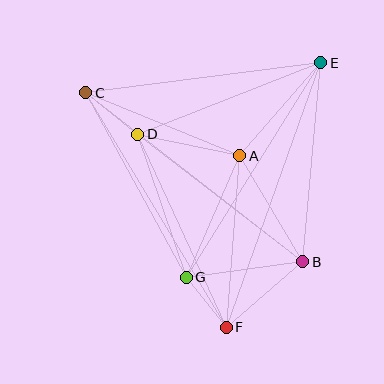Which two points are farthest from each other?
Points E and F are farthest from each other.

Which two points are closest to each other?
Points F and G are closest to each other.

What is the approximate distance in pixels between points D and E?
The distance between D and E is approximately 196 pixels.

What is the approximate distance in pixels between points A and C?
The distance between A and C is approximately 167 pixels.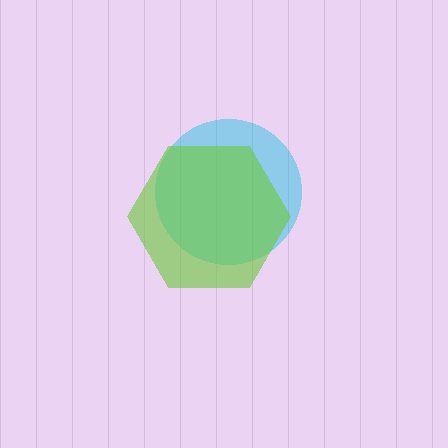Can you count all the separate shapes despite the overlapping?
Yes, there are 2 separate shapes.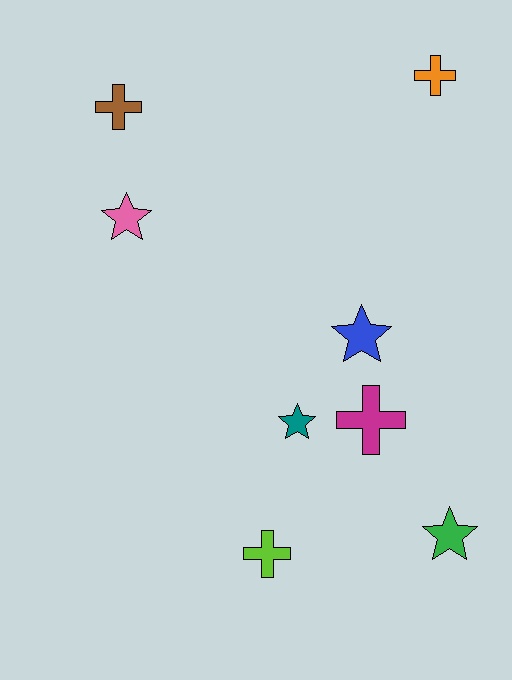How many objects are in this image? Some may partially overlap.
There are 8 objects.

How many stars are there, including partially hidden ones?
There are 4 stars.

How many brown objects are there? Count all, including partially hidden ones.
There is 1 brown object.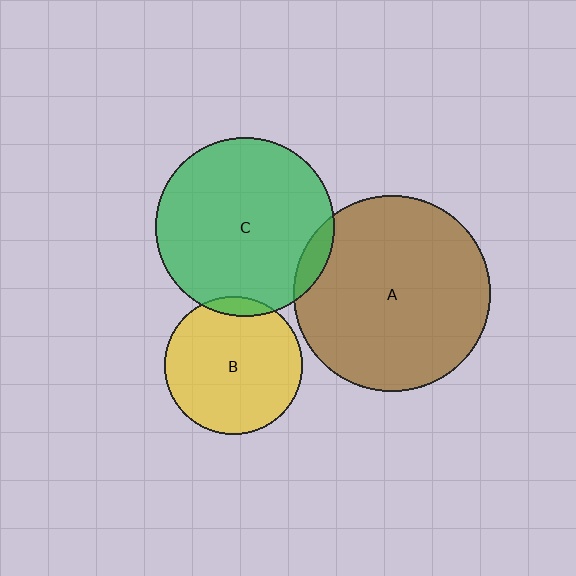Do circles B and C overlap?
Yes.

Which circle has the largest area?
Circle A (brown).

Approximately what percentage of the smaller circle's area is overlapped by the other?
Approximately 5%.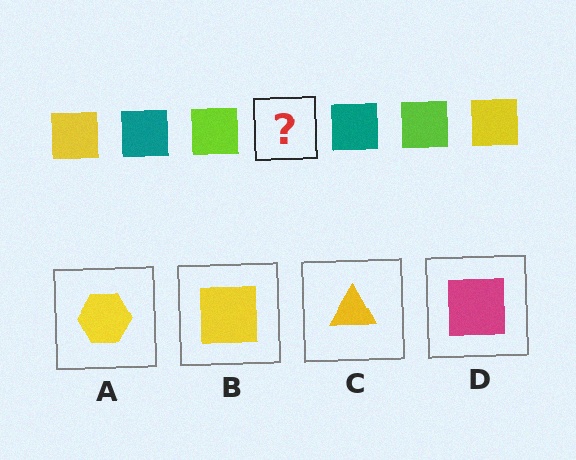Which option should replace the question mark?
Option B.